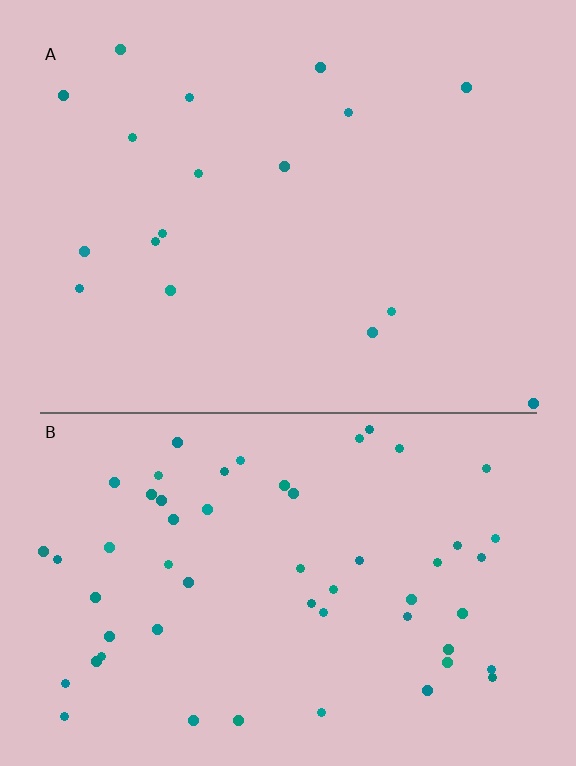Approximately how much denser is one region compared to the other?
Approximately 3.3× — region B over region A.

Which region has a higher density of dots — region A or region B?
B (the bottom).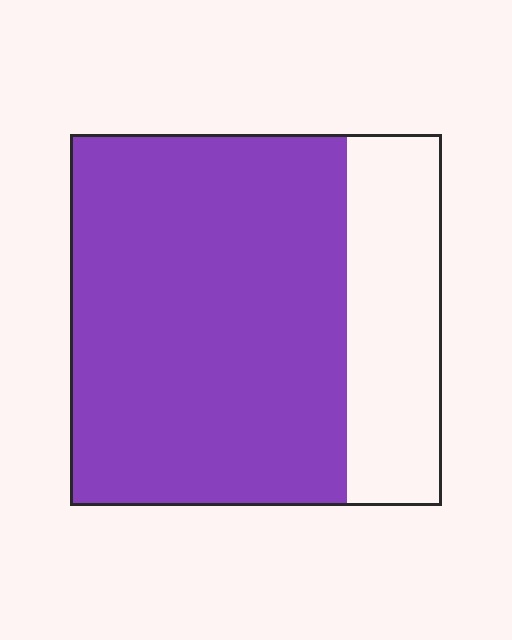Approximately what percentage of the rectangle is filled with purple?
Approximately 75%.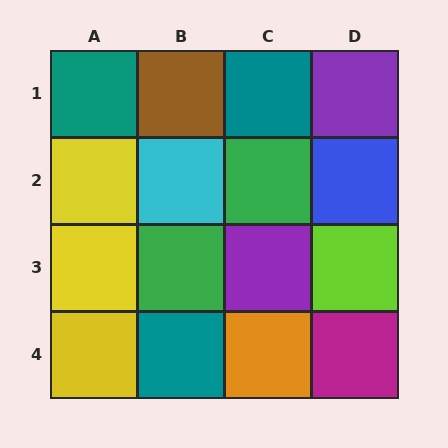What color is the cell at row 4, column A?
Yellow.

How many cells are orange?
1 cell is orange.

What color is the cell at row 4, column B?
Teal.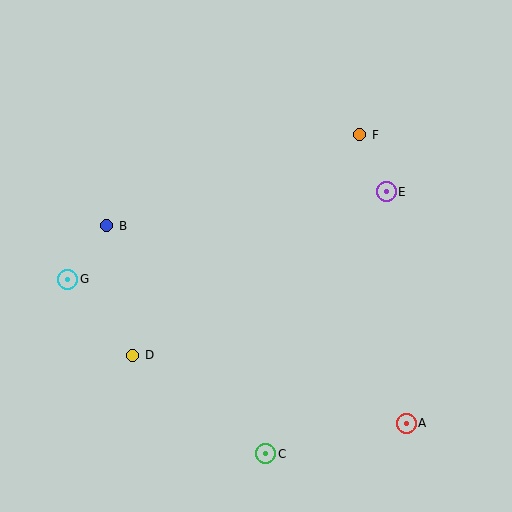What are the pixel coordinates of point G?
Point G is at (68, 279).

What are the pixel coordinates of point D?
Point D is at (133, 355).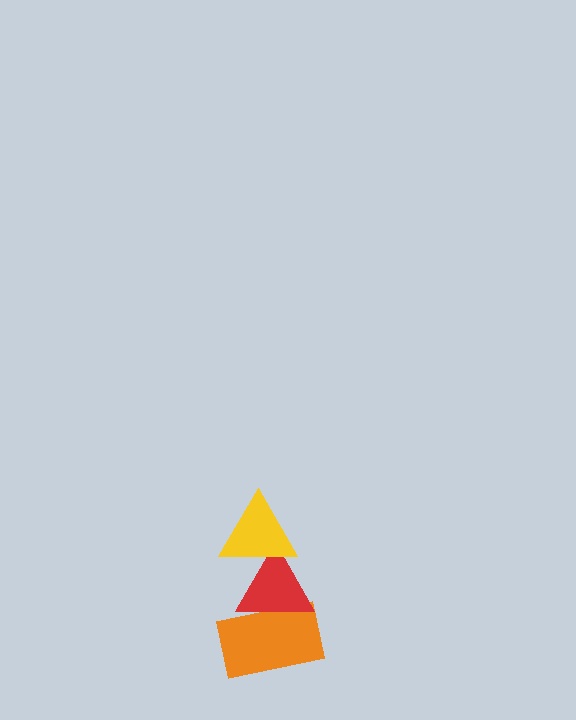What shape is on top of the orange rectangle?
The red triangle is on top of the orange rectangle.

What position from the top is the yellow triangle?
The yellow triangle is 1st from the top.